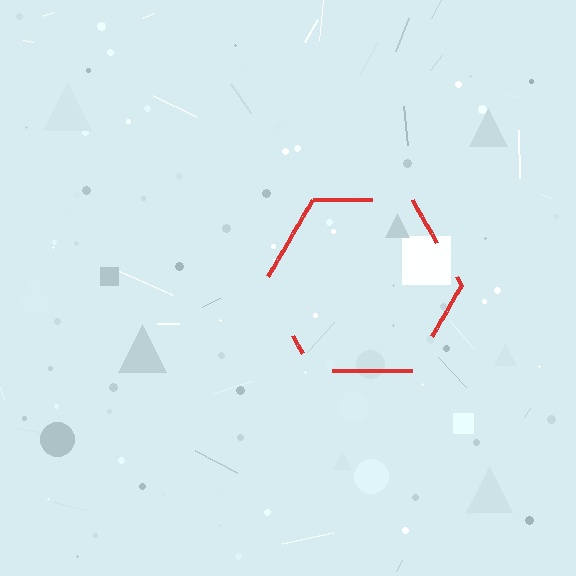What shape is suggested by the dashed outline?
The dashed outline suggests a hexagon.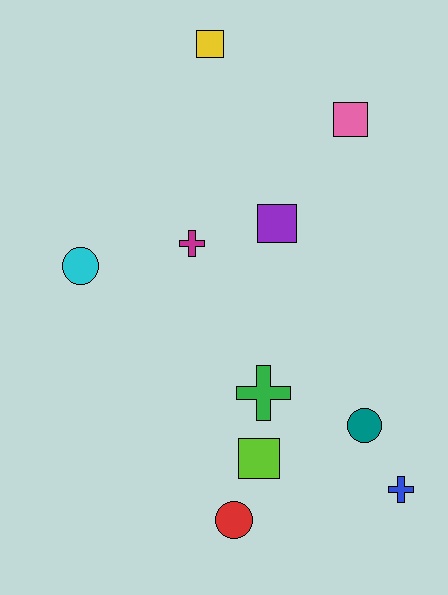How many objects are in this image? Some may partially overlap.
There are 10 objects.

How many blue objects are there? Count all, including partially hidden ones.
There is 1 blue object.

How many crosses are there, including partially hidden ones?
There are 3 crosses.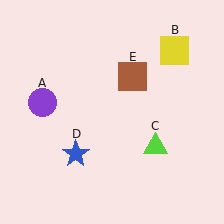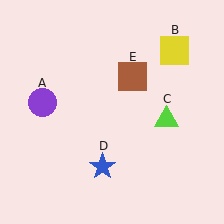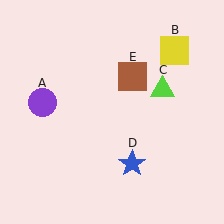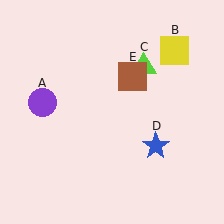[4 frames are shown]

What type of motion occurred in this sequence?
The lime triangle (object C), blue star (object D) rotated counterclockwise around the center of the scene.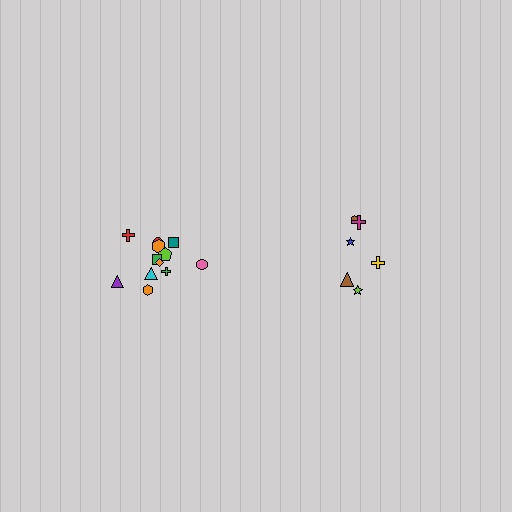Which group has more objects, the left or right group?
The left group.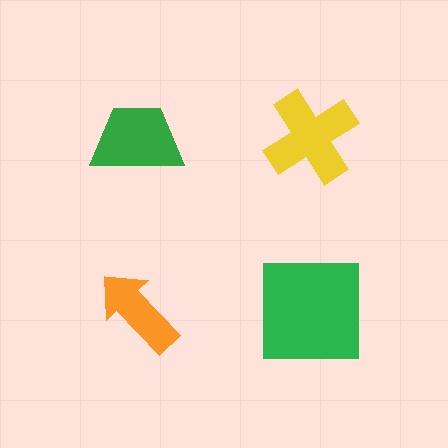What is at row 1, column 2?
A yellow cross.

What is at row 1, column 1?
A green trapezoid.